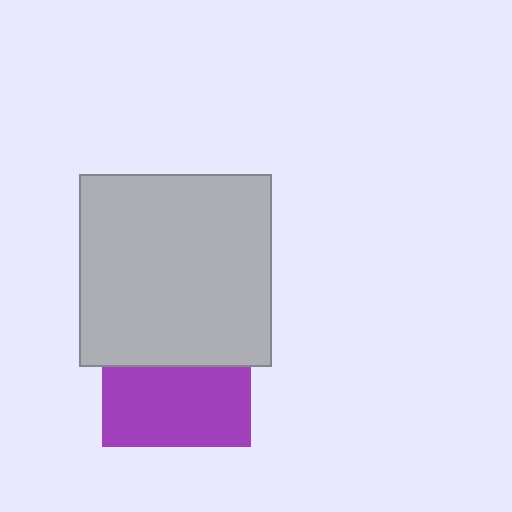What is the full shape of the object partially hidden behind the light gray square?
The partially hidden object is a purple square.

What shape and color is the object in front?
The object in front is a light gray square.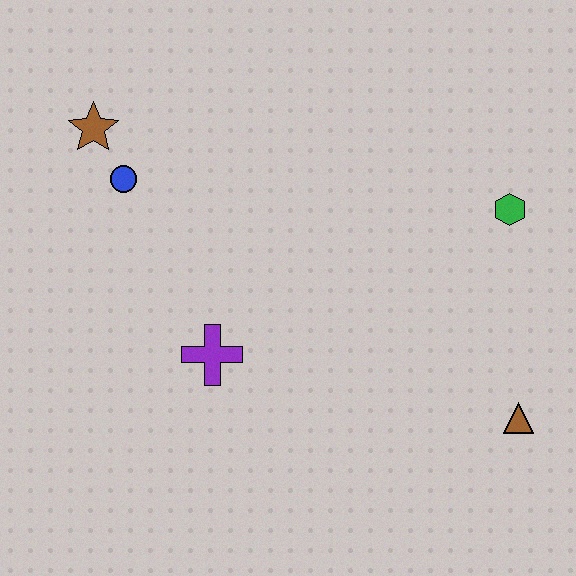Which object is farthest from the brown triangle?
The brown star is farthest from the brown triangle.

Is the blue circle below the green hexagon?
No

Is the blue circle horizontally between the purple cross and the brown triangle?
No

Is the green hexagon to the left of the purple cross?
No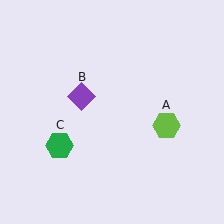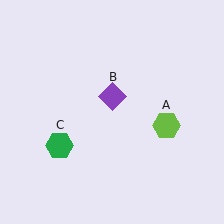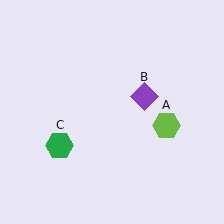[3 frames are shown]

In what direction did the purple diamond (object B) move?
The purple diamond (object B) moved right.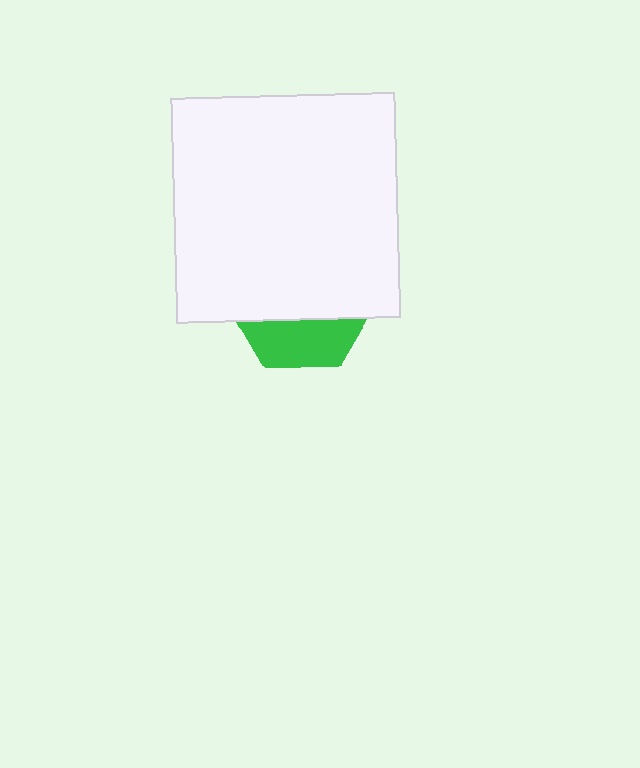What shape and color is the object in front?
The object in front is a white square.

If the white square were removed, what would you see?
You would see the complete green hexagon.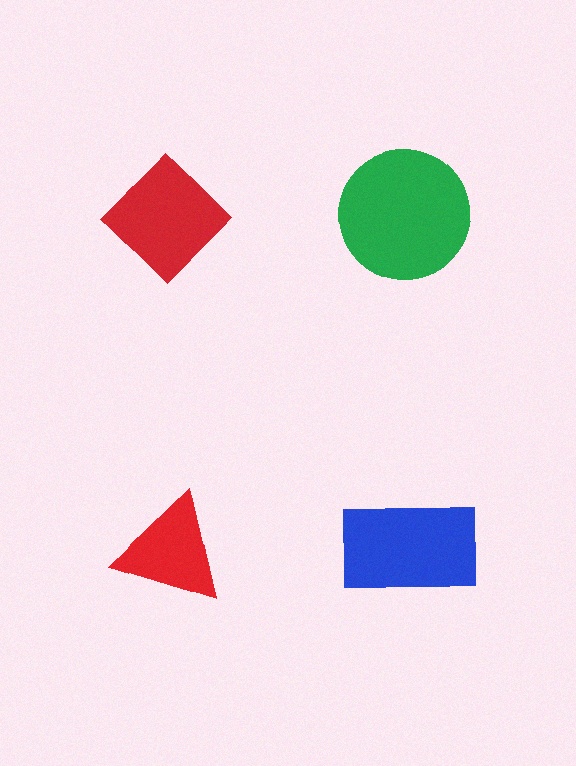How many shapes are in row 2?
2 shapes.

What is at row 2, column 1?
A red triangle.